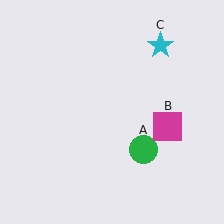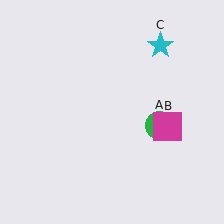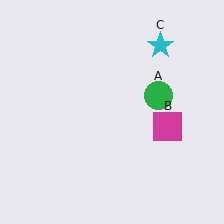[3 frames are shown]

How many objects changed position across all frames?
1 object changed position: green circle (object A).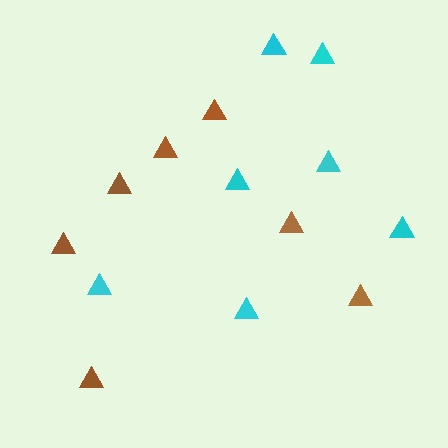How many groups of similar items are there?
There are 2 groups: one group of brown triangles (7) and one group of cyan triangles (7).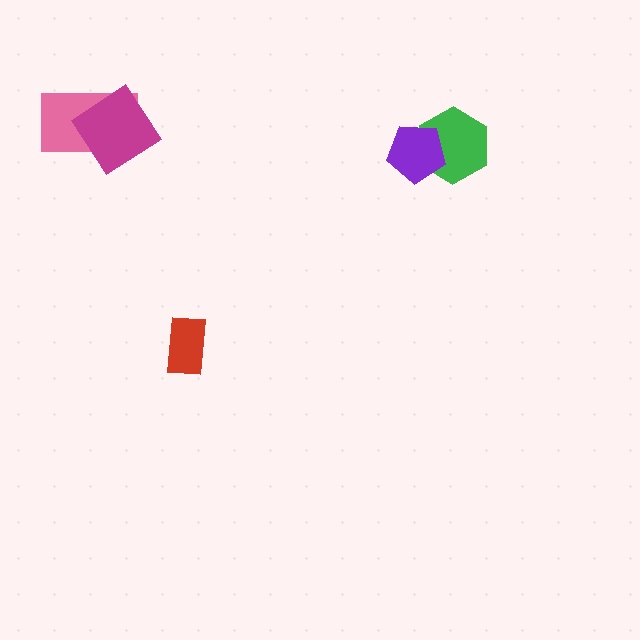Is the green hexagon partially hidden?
Yes, it is partially covered by another shape.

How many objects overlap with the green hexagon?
1 object overlaps with the green hexagon.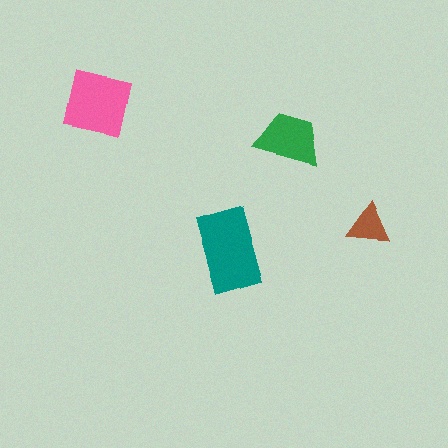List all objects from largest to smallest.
The teal rectangle, the pink square, the green trapezoid, the brown triangle.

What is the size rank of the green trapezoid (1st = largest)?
3rd.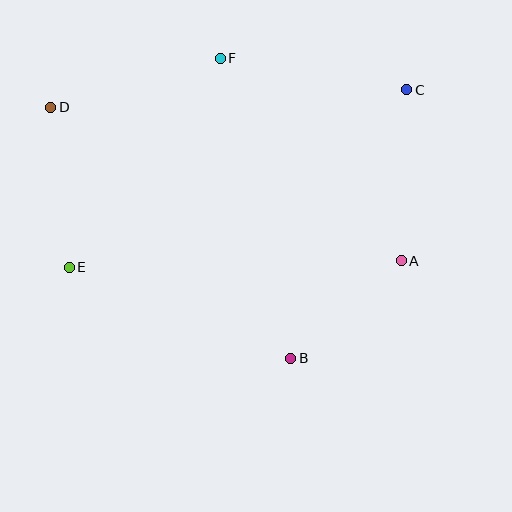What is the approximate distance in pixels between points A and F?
The distance between A and F is approximately 272 pixels.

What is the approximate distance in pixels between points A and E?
The distance between A and E is approximately 332 pixels.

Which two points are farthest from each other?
Points A and D are farthest from each other.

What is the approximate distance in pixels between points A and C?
The distance between A and C is approximately 171 pixels.